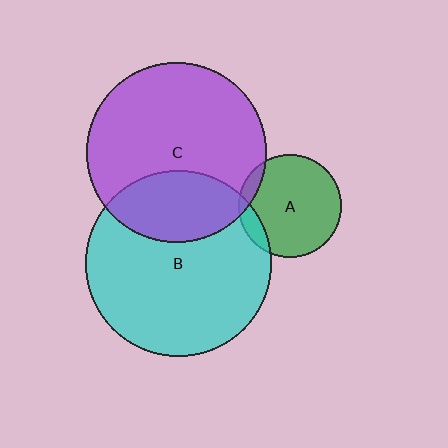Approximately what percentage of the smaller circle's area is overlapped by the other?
Approximately 10%.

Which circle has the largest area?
Circle B (cyan).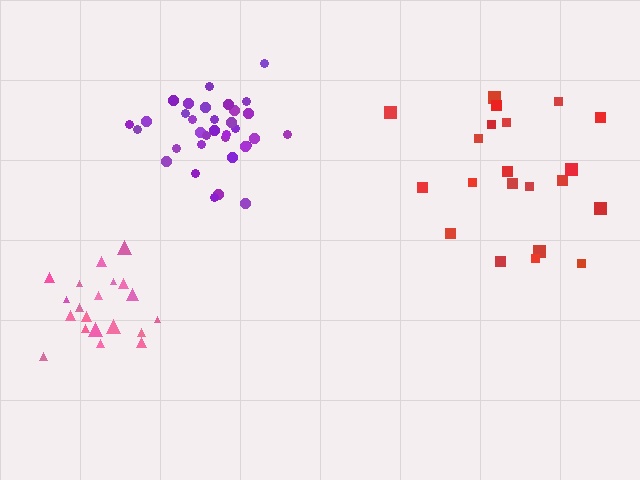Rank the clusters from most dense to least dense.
purple, pink, red.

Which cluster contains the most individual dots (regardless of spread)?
Purple (34).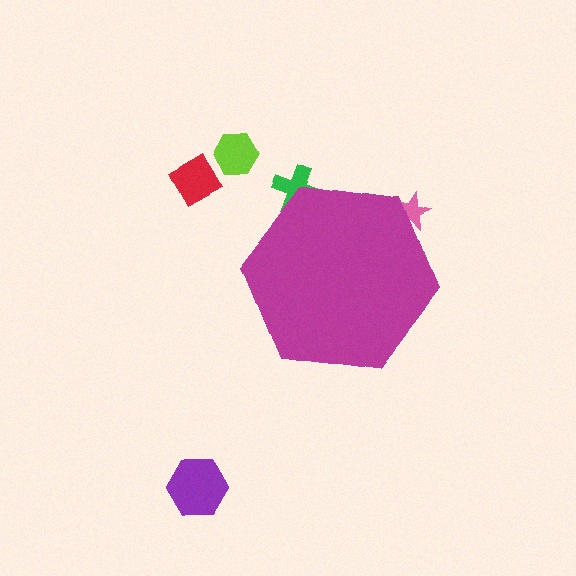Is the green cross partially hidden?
Yes, the green cross is partially hidden behind the magenta hexagon.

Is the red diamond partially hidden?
No, the red diamond is fully visible.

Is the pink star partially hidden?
Yes, the pink star is partially hidden behind the magenta hexagon.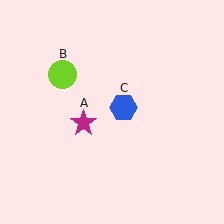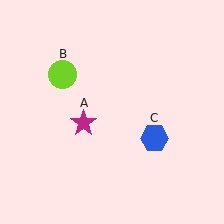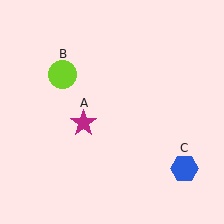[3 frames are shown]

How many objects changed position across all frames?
1 object changed position: blue hexagon (object C).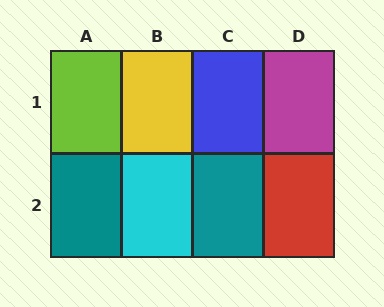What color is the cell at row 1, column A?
Lime.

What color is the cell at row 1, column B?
Yellow.